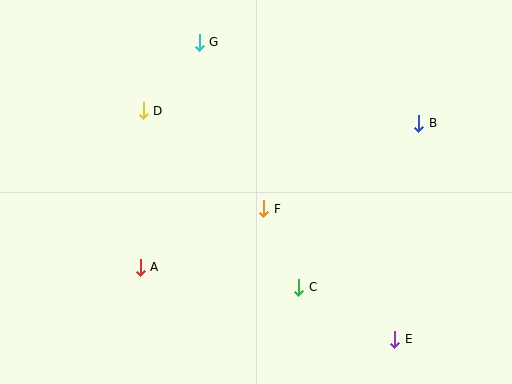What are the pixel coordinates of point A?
Point A is at (140, 267).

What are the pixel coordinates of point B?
Point B is at (419, 123).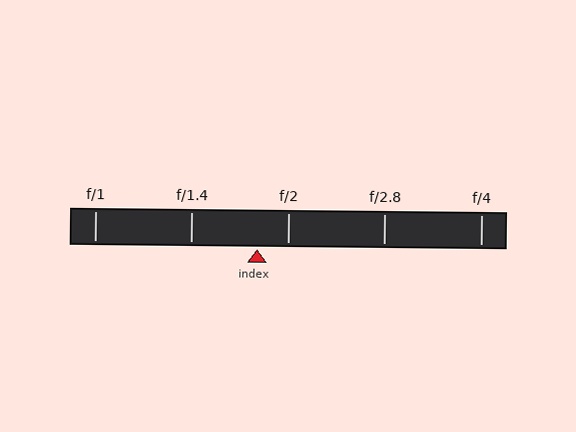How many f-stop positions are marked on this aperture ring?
There are 5 f-stop positions marked.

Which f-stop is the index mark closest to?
The index mark is closest to f/2.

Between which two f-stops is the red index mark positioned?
The index mark is between f/1.4 and f/2.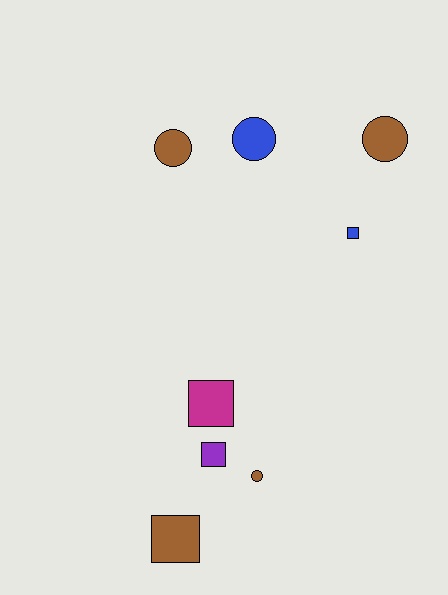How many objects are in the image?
There are 8 objects.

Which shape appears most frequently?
Circle, with 4 objects.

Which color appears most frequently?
Brown, with 4 objects.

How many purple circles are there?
There are no purple circles.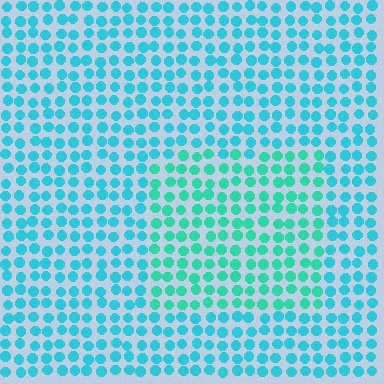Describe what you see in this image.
The image is filled with small cyan elements in a uniform arrangement. A rectangle-shaped region is visible where the elements are tinted to a slightly different hue, forming a subtle color boundary.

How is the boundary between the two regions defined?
The boundary is defined purely by a slight shift in hue (about 24 degrees). Spacing, size, and orientation are identical on both sides.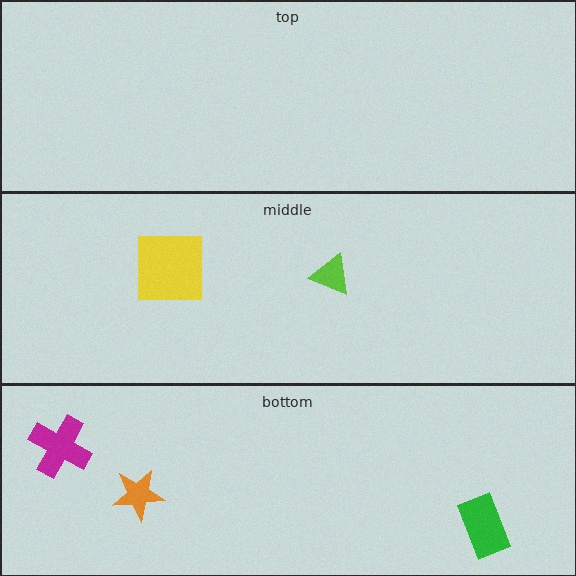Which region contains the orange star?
The bottom region.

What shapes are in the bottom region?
The magenta cross, the orange star, the green rectangle.